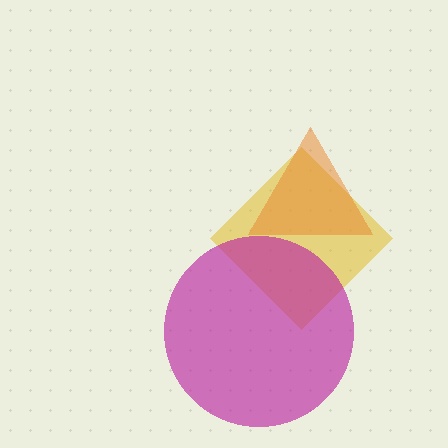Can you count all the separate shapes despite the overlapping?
Yes, there are 3 separate shapes.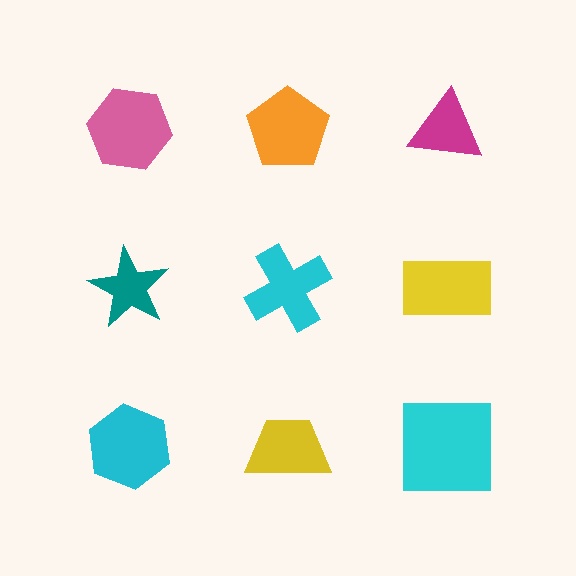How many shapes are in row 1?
3 shapes.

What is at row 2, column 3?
A yellow rectangle.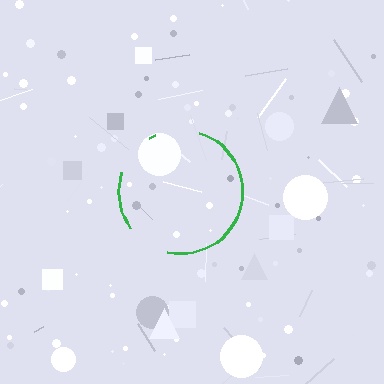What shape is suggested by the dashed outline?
The dashed outline suggests a circle.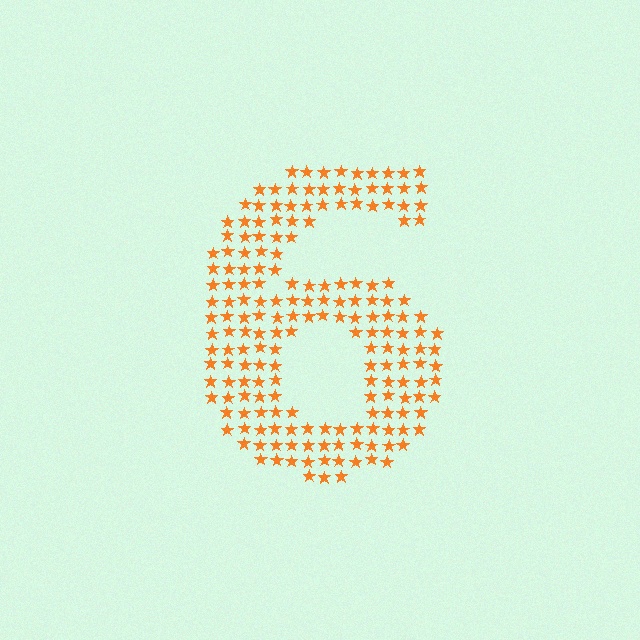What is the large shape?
The large shape is the digit 6.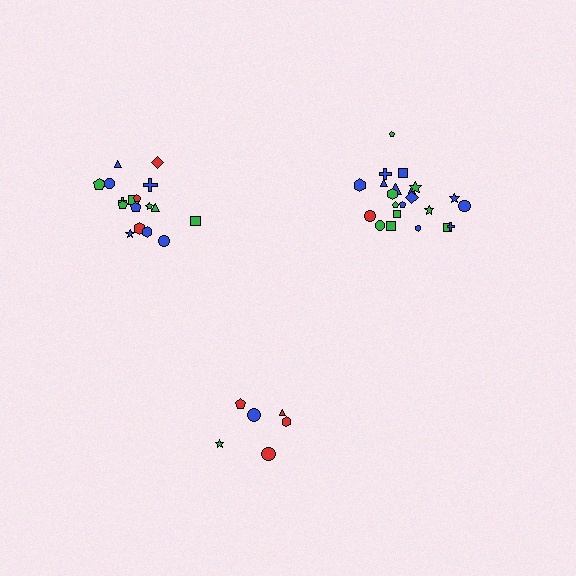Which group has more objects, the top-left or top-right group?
The top-right group.